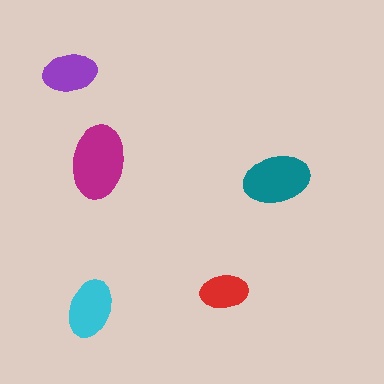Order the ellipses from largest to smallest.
the magenta one, the teal one, the cyan one, the purple one, the red one.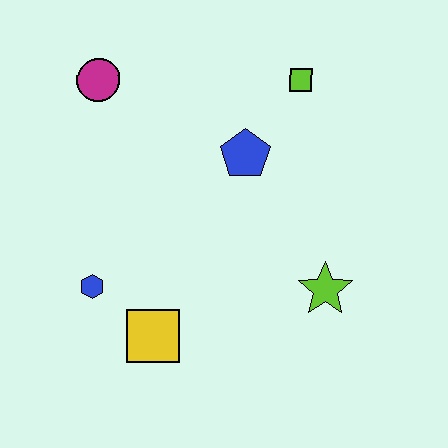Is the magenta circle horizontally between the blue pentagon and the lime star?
No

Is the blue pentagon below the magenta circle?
Yes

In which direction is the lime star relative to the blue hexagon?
The lime star is to the right of the blue hexagon.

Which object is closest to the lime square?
The blue pentagon is closest to the lime square.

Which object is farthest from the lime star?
The magenta circle is farthest from the lime star.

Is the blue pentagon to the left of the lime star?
Yes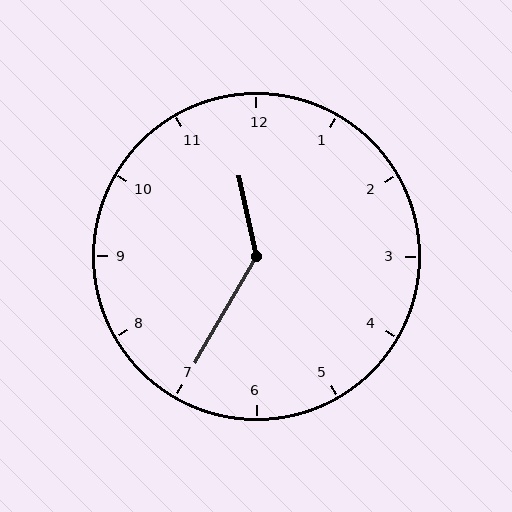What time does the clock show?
11:35.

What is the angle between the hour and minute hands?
Approximately 138 degrees.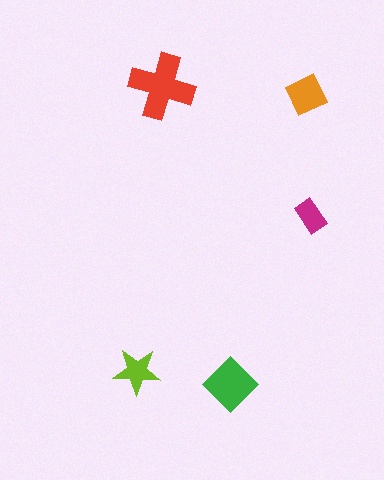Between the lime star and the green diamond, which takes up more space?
The green diamond.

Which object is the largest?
The red cross.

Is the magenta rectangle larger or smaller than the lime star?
Smaller.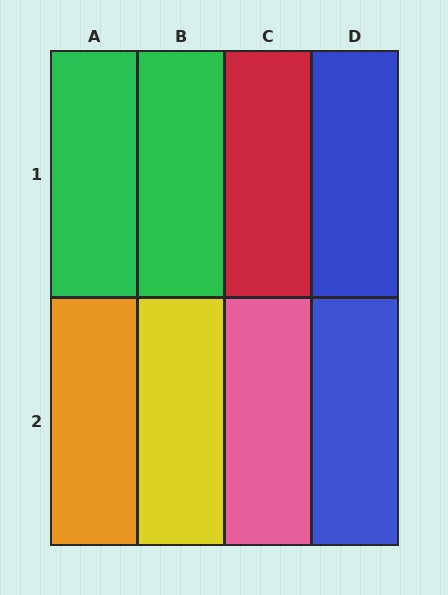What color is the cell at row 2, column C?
Pink.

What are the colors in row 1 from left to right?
Green, green, red, blue.